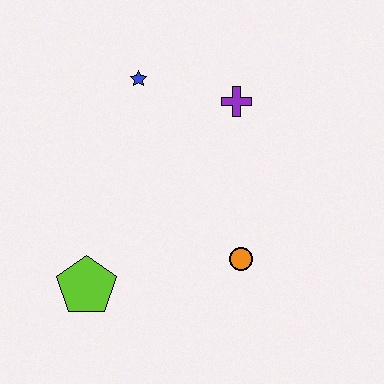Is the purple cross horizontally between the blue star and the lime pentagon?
No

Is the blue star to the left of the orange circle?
Yes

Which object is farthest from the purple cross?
The lime pentagon is farthest from the purple cross.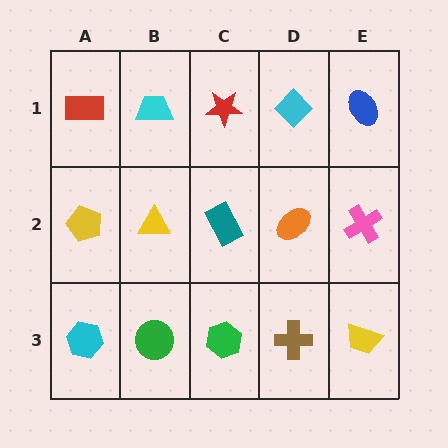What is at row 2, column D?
An orange ellipse.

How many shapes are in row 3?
5 shapes.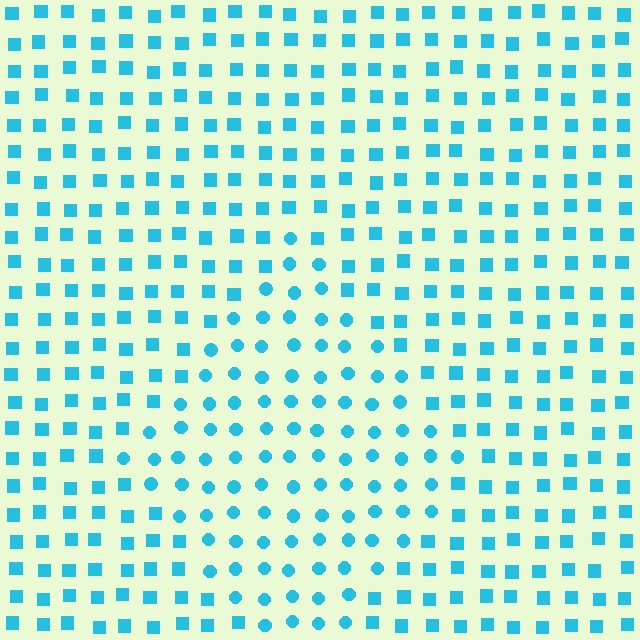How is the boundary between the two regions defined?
The boundary is defined by a change in element shape: circles inside vs. squares outside. All elements share the same color and spacing.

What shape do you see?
I see a diamond.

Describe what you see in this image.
The image is filled with small cyan elements arranged in a uniform grid. A diamond-shaped region contains circles, while the surrounding area contains squares. The boundary is defined purely by the change in element shape.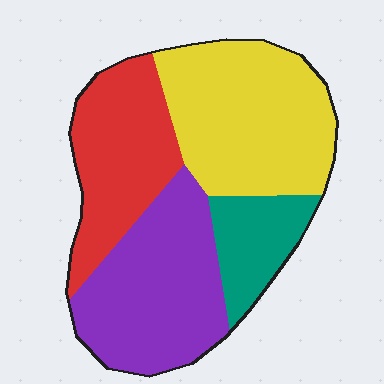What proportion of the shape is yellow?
Yellow covers roughly 35% of the shape.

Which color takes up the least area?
Teal, at roughly 10%.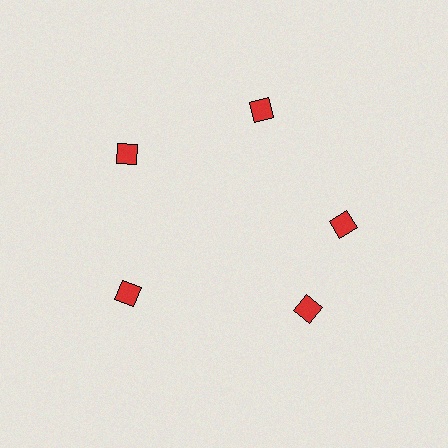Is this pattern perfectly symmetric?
No. The 5 red diamonds are arranged in a ring, but one element near the 5 o'clock position is rotated out of alignment along the ring, breaking the 5-fold rotational symmetry.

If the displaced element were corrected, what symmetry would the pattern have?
It would have 5-fold rotational symmetry — the pattern would map onto itself every 72 degrees.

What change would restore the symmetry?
The symmetry would be restored by rotating it back into even spacing with its neighbors so that all 5 diamonds sit at equal angles and equal distance from the center.